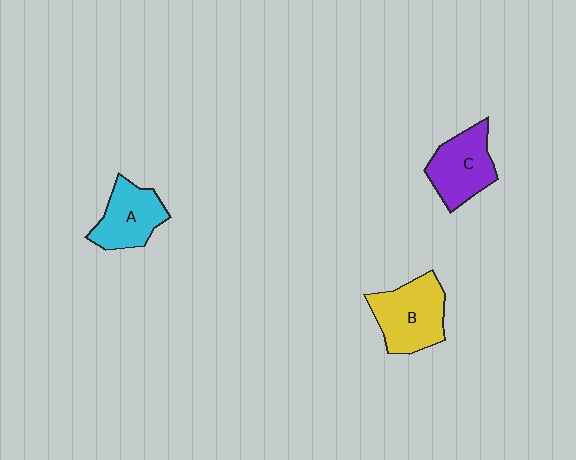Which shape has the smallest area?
Shape A (cyan).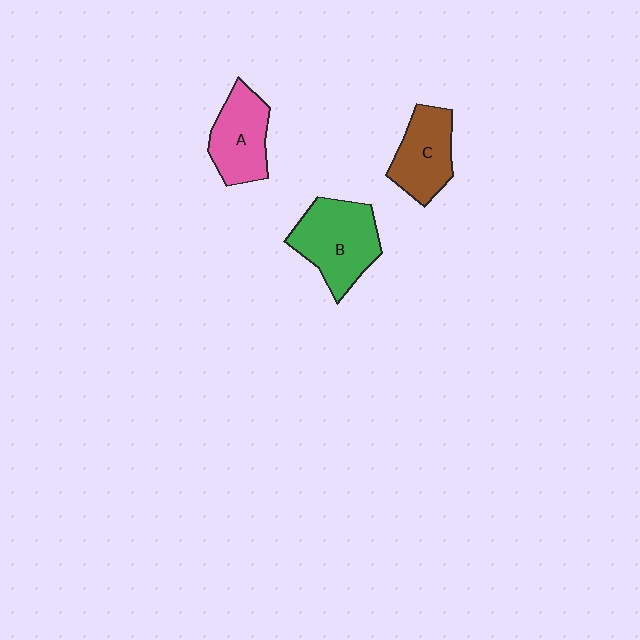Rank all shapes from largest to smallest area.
From largest to smallest: B (green), A (pink), C (brown).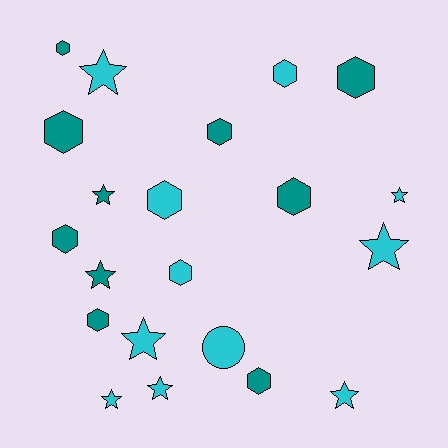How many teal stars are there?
There are 2 teal stars.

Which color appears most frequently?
Cyan, with 11 objects.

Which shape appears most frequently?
Hexagon, with 11 objects.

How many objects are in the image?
There are 21 objects.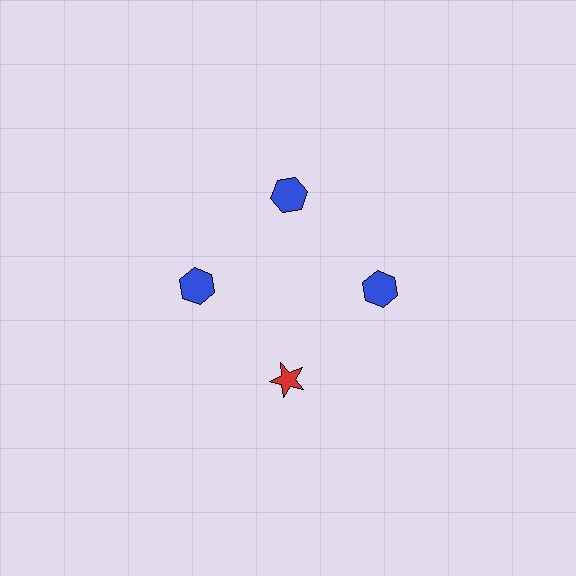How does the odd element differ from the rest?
It differs in both color (red instead of blue) and shape (star instead of hexagon).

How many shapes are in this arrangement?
There are 4 shapes arranged in a ring pattern.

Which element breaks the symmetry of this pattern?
The red star at roughly the 6 o'clock position breaks the symmetry. All other shapes are blue hexagons.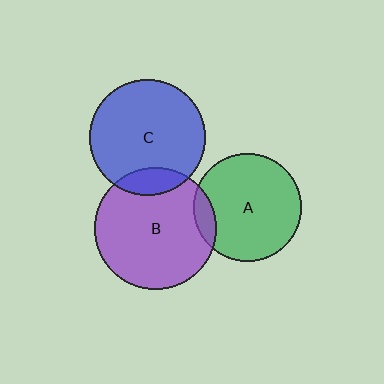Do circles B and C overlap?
Yes.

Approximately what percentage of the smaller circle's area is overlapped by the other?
Approximately 15%.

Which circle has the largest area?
Circle B (purple).